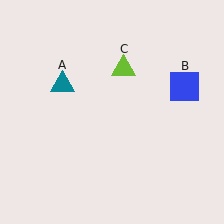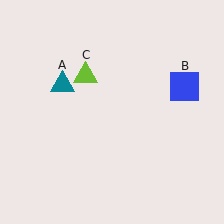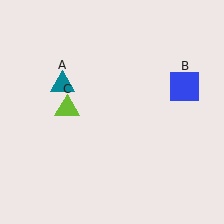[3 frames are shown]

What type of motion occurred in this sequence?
The lime triangle (object C) rotated counterclockwise around the center of the scene.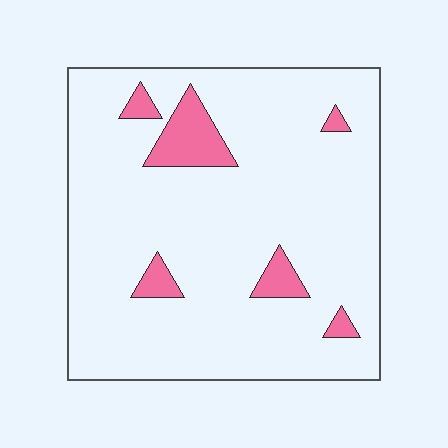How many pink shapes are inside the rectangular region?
6.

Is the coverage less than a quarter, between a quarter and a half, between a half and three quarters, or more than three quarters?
Less than a quarter.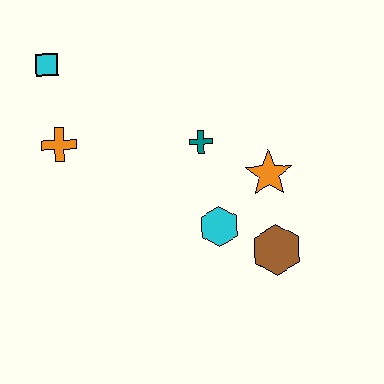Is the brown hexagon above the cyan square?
No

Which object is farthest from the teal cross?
The cyan square is farthest from the teal cross.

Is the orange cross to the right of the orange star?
No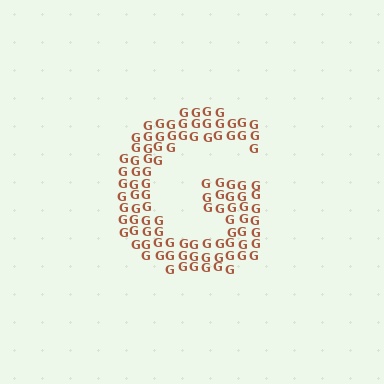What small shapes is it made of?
It is made of small letter G's.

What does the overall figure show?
The overall figure shows the letter G.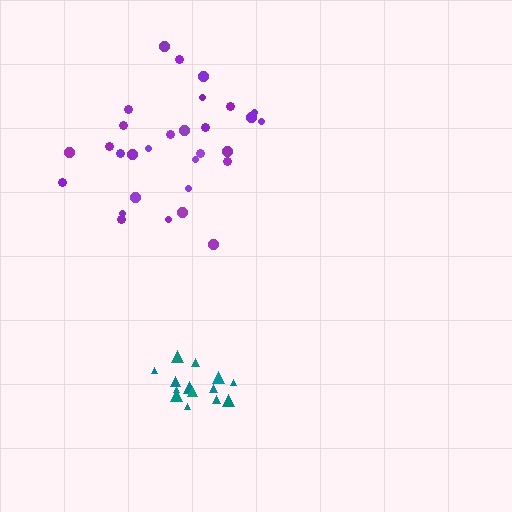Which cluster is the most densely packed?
Teal.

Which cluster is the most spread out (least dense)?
Purple.